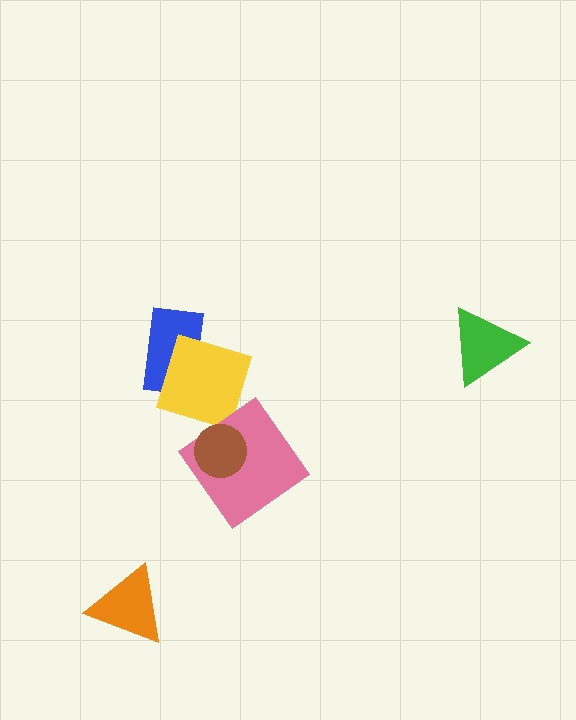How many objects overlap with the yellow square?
1 object overlaps with the yellow square.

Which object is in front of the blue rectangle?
The yellow square is in front of the blue rectangle.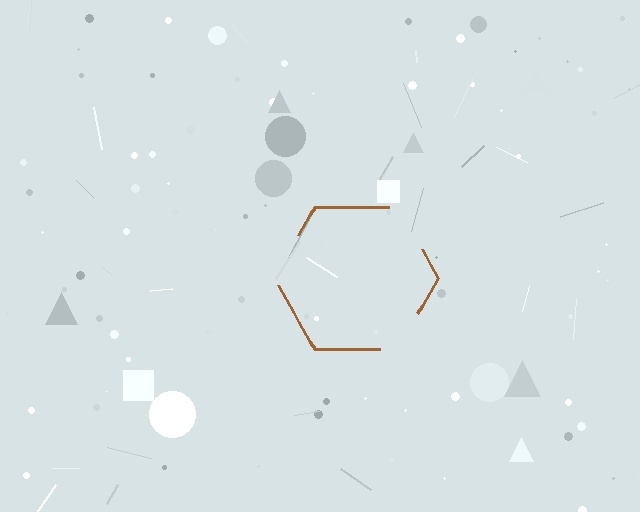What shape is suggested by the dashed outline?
The dashed outline suggests a hexagon.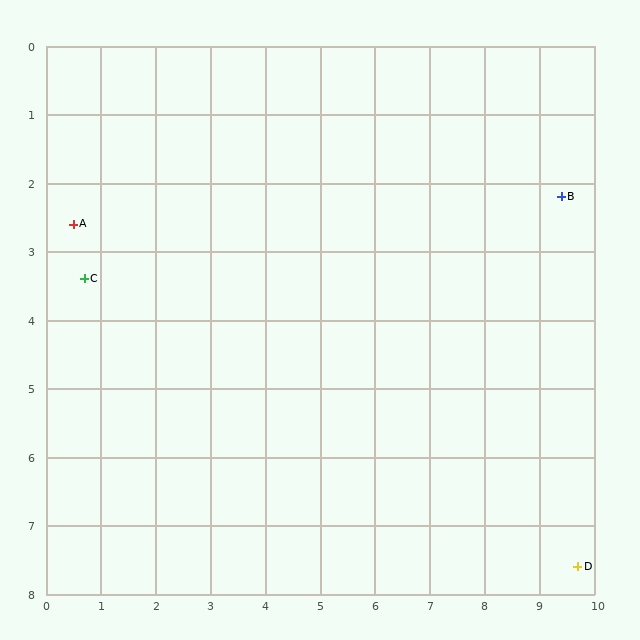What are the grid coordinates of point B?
Point B is at approximately (9.4, 2.2).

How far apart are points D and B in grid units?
Points D and B are about 5.4 grid units apart.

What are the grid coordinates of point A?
Point A is at approximately (0.5, 2.6).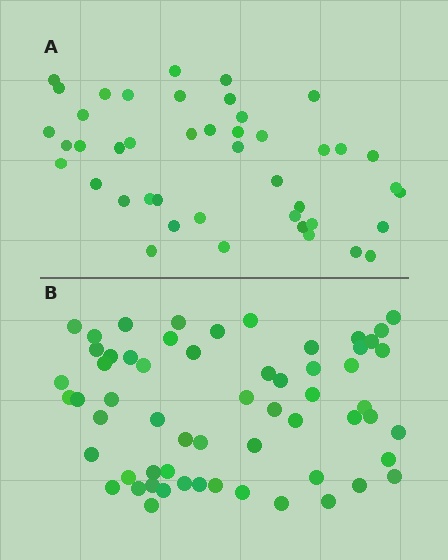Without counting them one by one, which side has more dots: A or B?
Region B (the bottom region) has more dots.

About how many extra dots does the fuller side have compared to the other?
Region B has approximately 15 more dots than region A.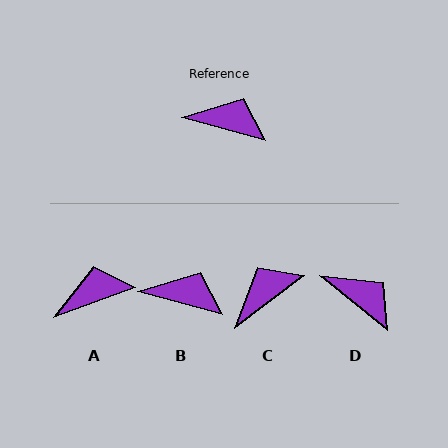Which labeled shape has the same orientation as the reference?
B.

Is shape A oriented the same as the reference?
No, it is off by about 35 degrees.